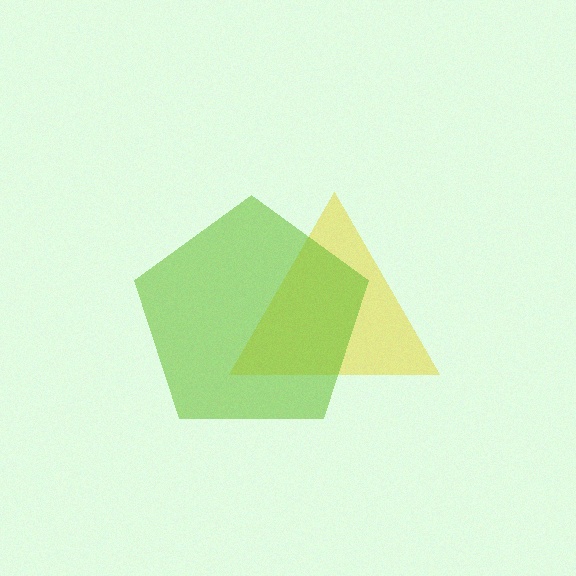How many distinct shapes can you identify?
There are 2 distinct shapes: a yellow triangle, a lime pentagon.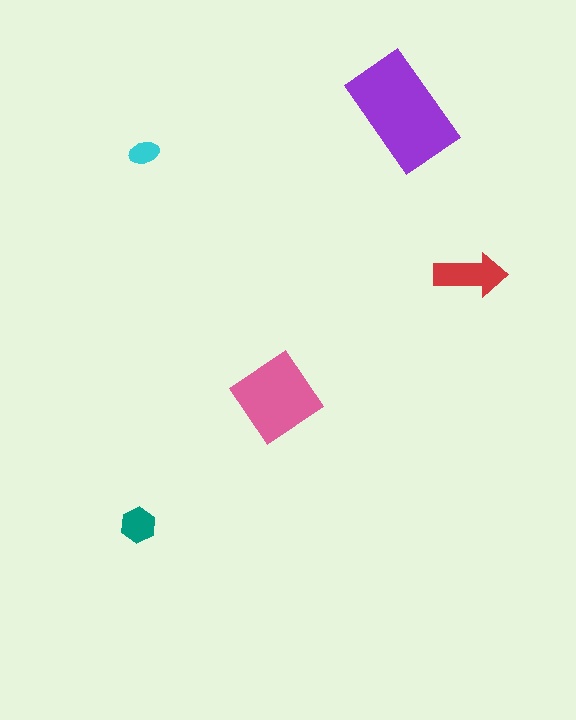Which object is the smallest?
The cyan ellipse.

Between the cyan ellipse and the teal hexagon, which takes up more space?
The teal hexagon.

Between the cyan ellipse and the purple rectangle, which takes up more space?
The purple rectangle.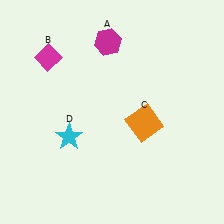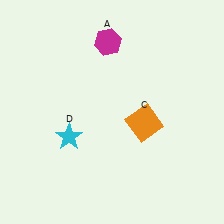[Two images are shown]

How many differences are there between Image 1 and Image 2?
There is 1 difference between the two images.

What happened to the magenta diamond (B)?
The magenta diamond (B) was removed in Image 2. It was in the top-left area of Image 1.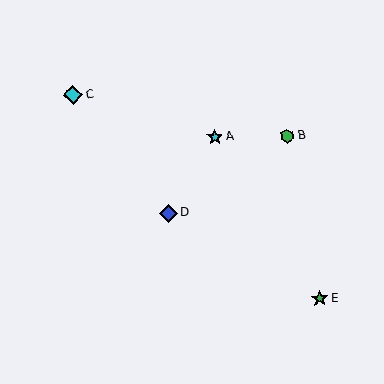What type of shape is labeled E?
Shape E is a green star.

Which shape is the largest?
The cyan diamond (labeled C) is the largest.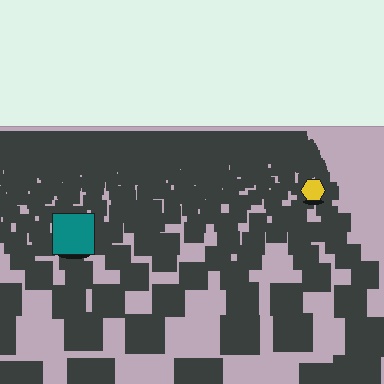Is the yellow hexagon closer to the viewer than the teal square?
No. The teal square is closer — you can tell from the texture gradient: the ground texture is coarser near it.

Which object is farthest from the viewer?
The yellow hexagon is farthest from the viewer. It appears smaller and the ground texture around it is denser.